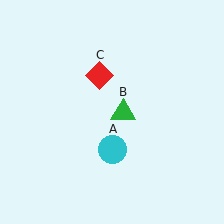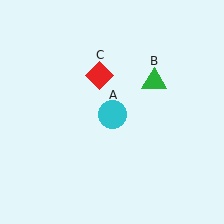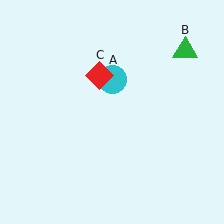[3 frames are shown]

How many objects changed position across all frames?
2 objects changed position: cyan circle (object A), green triangle (object B).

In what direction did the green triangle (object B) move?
The green triangle (object B) moved up and to the right.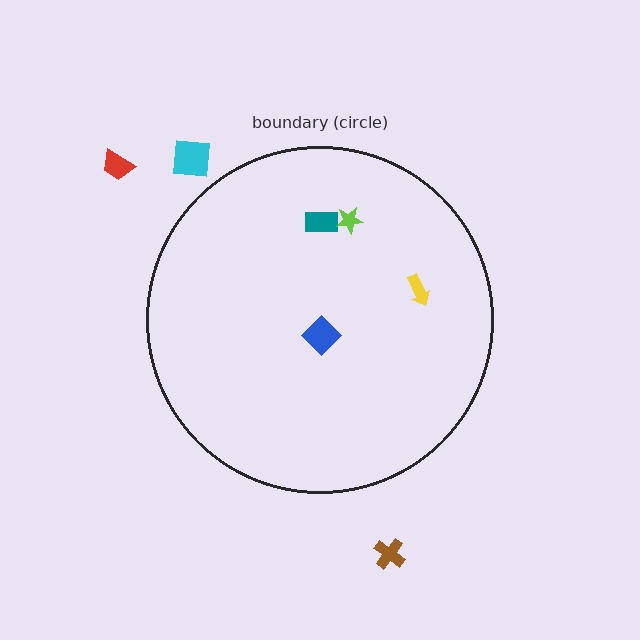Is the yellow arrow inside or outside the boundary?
Inside.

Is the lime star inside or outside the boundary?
Inside.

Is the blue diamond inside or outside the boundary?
Inside.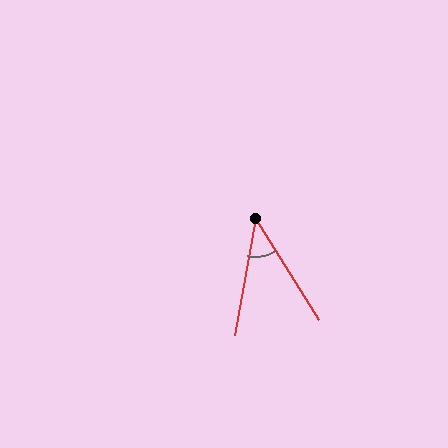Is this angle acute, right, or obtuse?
It is acute.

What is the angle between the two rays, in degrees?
Approximately 42 degrees.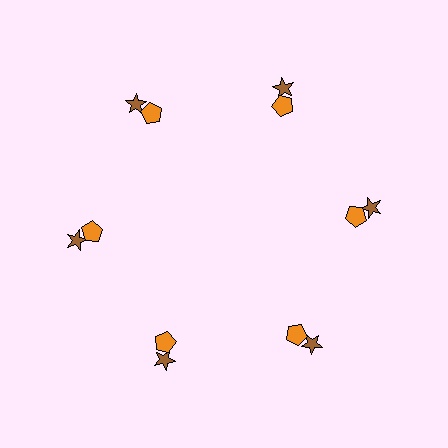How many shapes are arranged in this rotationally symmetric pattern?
There are 12 shapes, arranged in 6 groups of 2.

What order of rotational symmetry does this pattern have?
This pattern has 6-fold rotational symmetry.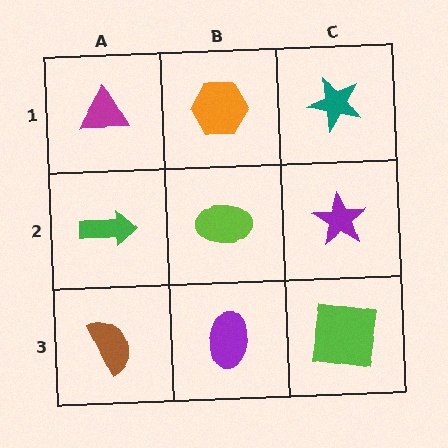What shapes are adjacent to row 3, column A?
A green arrow (row 2, column A), a purple ellipse (row 3, column B).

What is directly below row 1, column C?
A purple star.